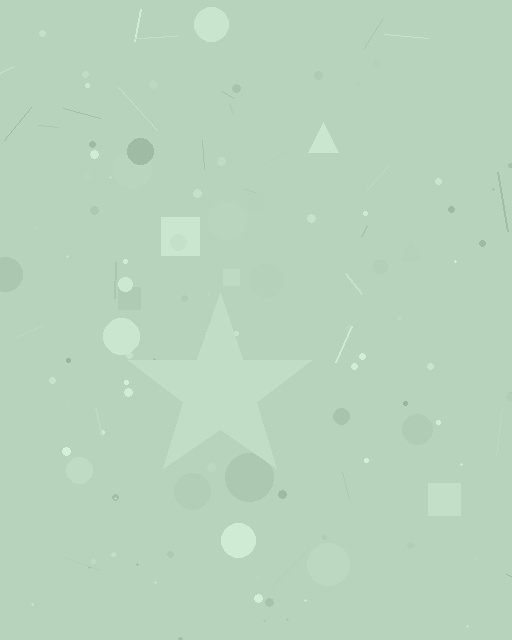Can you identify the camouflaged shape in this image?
The camouflaged shape is a star.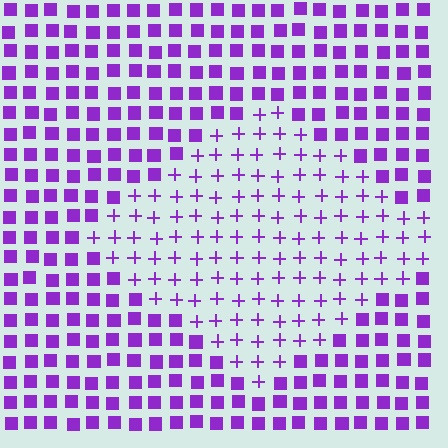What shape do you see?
I see a diamond.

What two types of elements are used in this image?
The image uses plus signs inside the diamond region and squares outside it.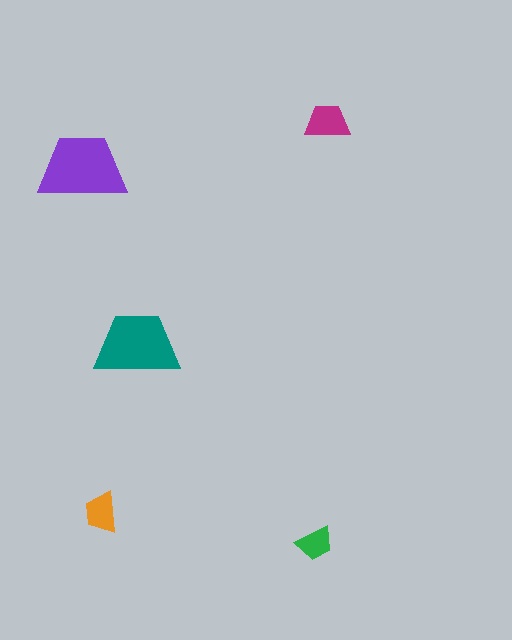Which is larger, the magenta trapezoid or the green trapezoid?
The magenta one.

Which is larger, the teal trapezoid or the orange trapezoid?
The teal one.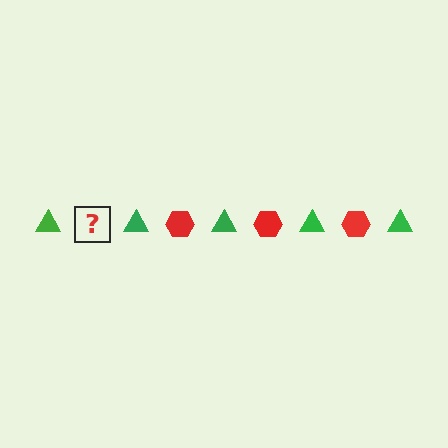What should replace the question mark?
The question mark should be replaced with a red hexagon.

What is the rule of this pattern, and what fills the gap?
The rule is that the pattern alternates between green triangle and red hexagon. The gap should be filled with a red hexagon.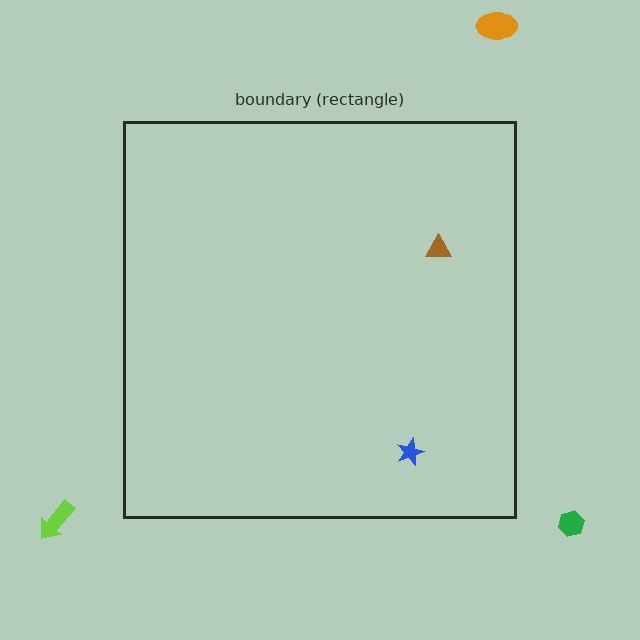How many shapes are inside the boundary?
2 inside, 3 outside.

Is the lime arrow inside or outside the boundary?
Outside.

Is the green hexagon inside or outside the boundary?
Outside.